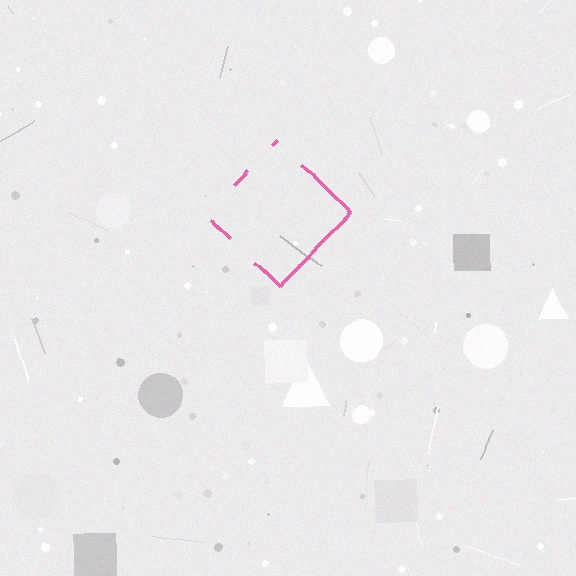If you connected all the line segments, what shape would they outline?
They would outline a diamond.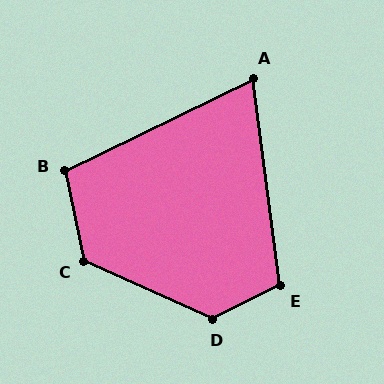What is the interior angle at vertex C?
Approximately 126 degrees (obtuse).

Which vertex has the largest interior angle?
D, at approximately 129 degrees.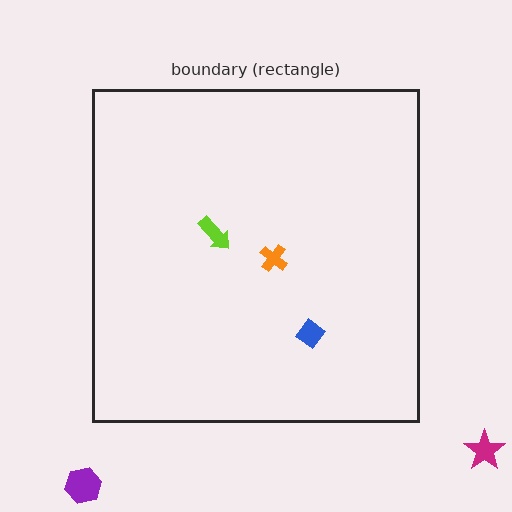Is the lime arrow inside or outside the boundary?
Inside.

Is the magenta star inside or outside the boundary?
Outside.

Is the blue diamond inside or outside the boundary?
Inside.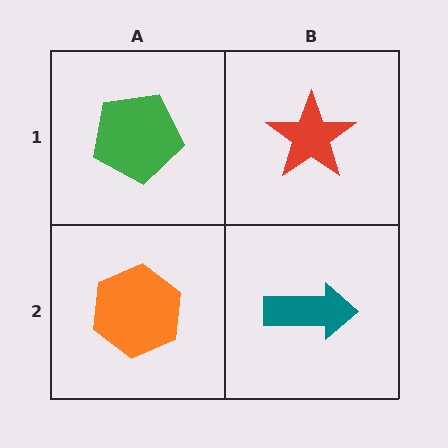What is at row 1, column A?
A green pentagon.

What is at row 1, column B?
A red star.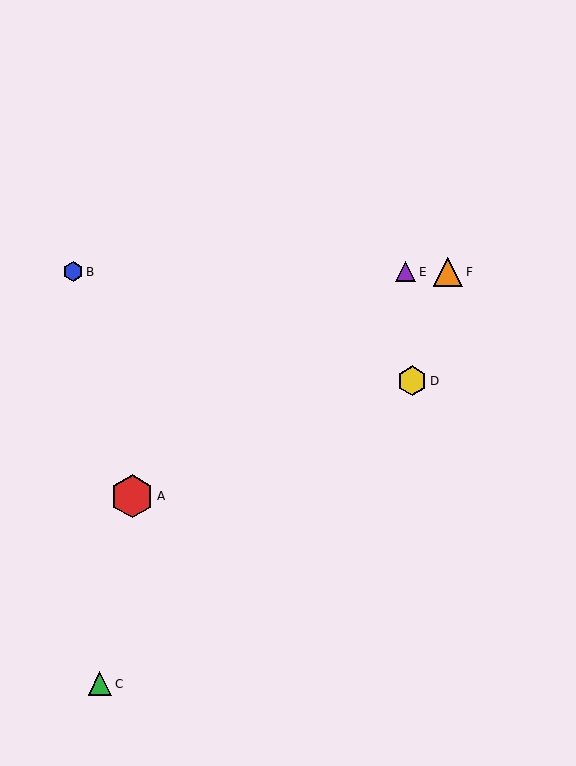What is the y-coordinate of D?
Object D is at y≈381.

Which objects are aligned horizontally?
Objects B, E, F are aligned horizontally.